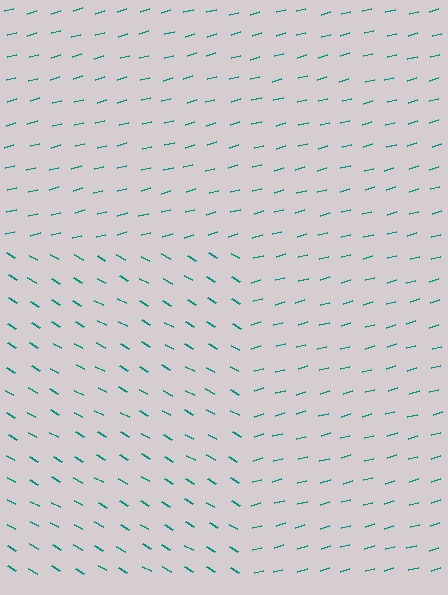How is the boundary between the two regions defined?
The boundary is defined purely by a change in line orientation (approximately 45 degrees difference). All lines are the same color and thickness.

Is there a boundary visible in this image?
Yes, there is a texture boundary formed by a change in line orientation.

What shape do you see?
I see a rectangle.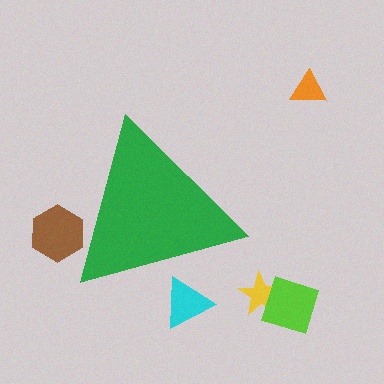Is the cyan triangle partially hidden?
Yes, the cyan triangle is partially hidden behind the green triangle.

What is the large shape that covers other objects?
A green triangle.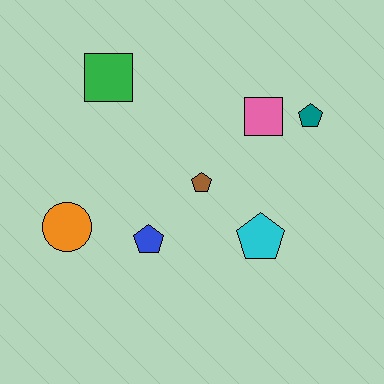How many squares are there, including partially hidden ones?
There are 2 squares.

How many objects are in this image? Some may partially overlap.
There are 7 objects.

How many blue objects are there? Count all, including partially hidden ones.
There is 1 blue object.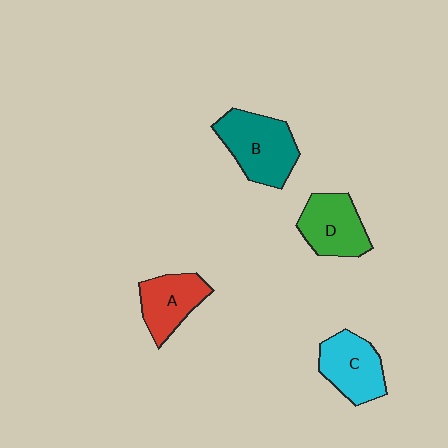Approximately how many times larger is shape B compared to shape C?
Approximately 1.2 times.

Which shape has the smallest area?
Shape A (red).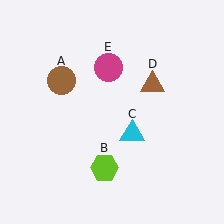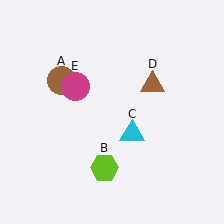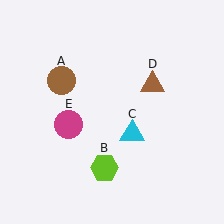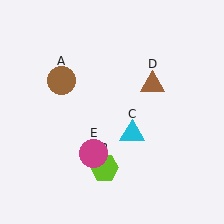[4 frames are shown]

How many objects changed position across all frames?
1 object changed position: magenta circle (object E).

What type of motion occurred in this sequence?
The magenta circle (object E) rotated counterclockwise around the center of the scene.